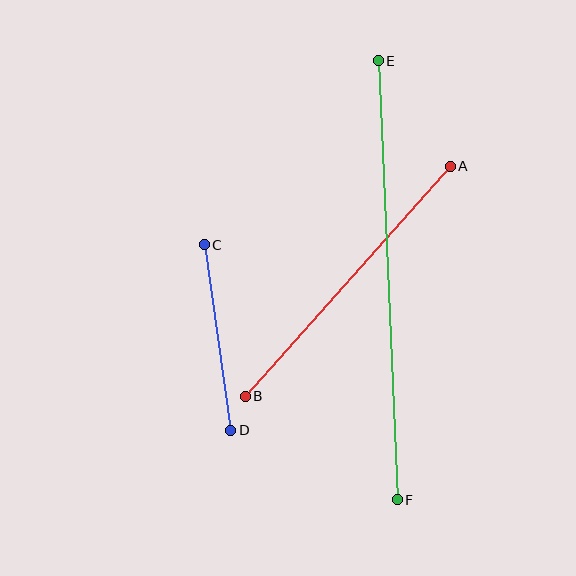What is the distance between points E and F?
The distance is approximately 439 pixels.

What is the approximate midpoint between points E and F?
The midpoint is at approximately (388, 280) pixels.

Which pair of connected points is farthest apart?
Points E and F are farthest apart.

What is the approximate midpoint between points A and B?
The midpoint is at approximately (348, 281) pixels.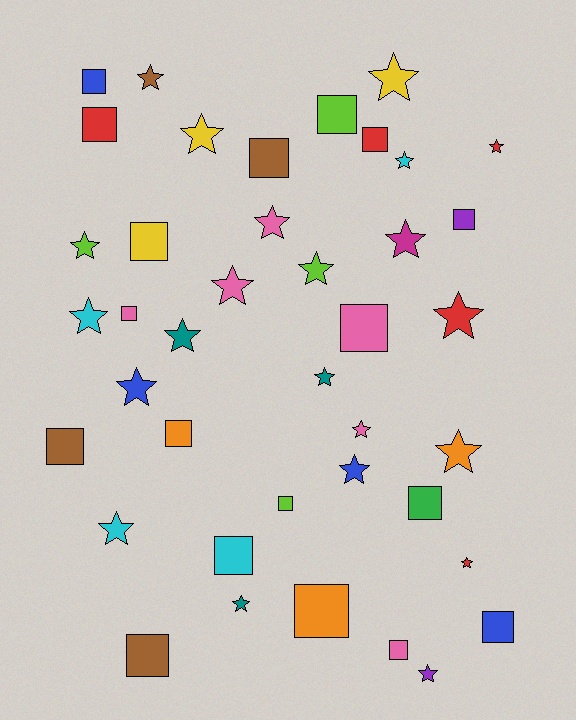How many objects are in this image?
There are 40 objects.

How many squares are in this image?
There are 18 squares.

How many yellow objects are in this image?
There are 3 yellow objects.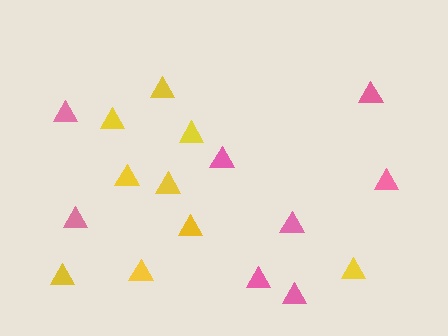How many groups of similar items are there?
There are 2 groups: one group of pink triangles (8) and one group of yellow triangles (9).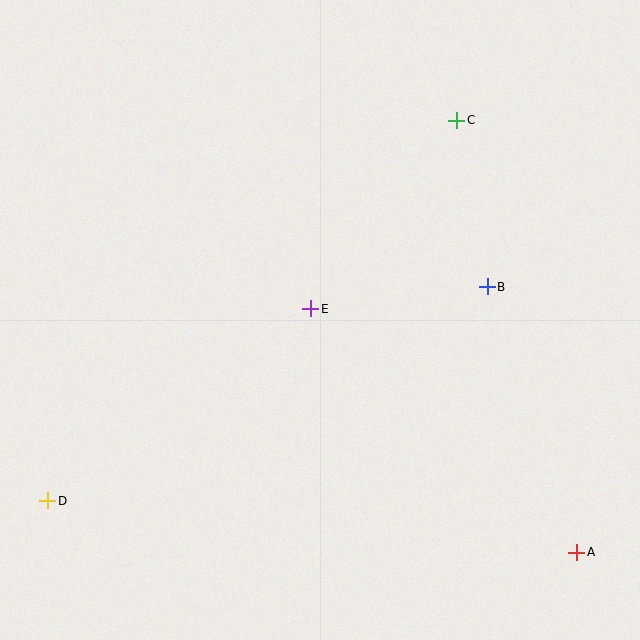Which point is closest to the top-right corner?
Point C is closest to the top-right corner.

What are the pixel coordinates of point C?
Point C is at (457, 120).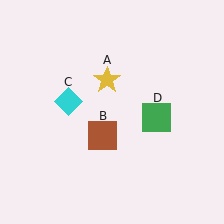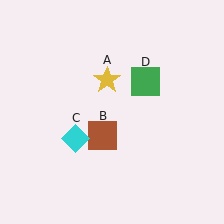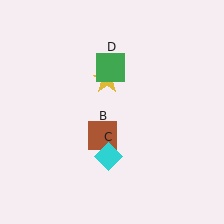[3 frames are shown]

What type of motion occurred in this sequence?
The cyan diamond (object C), green square (object D) rotated counterclockwise around the center of the scene.